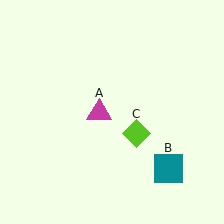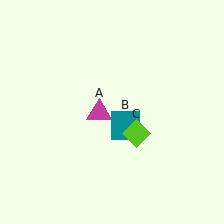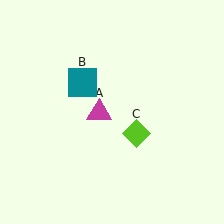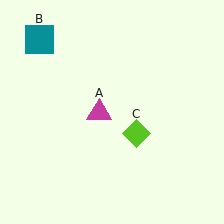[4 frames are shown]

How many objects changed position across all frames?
1 object changed position: teal square (object B).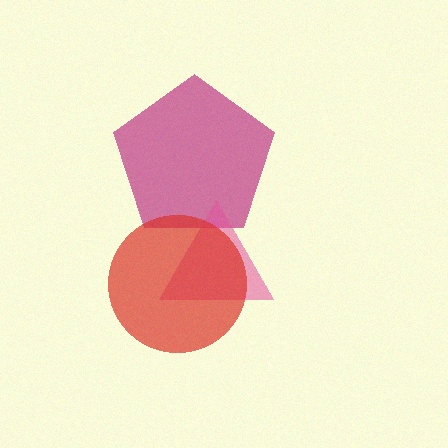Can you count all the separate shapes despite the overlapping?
Yes, there are 3 separate shapes.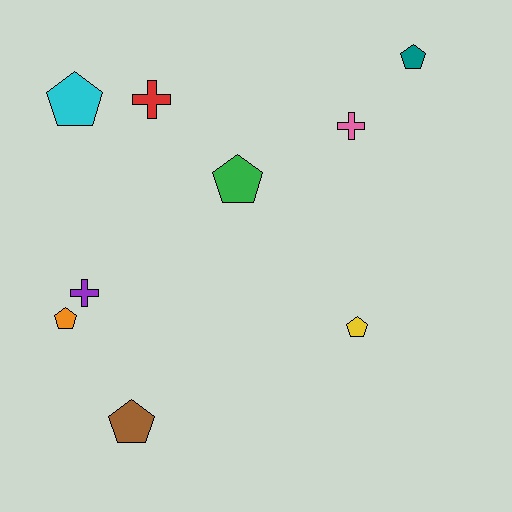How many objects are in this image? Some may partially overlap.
There are 9 objects.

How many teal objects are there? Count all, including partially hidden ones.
There is 1 teal object.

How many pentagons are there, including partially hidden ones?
There are 6 pentagons.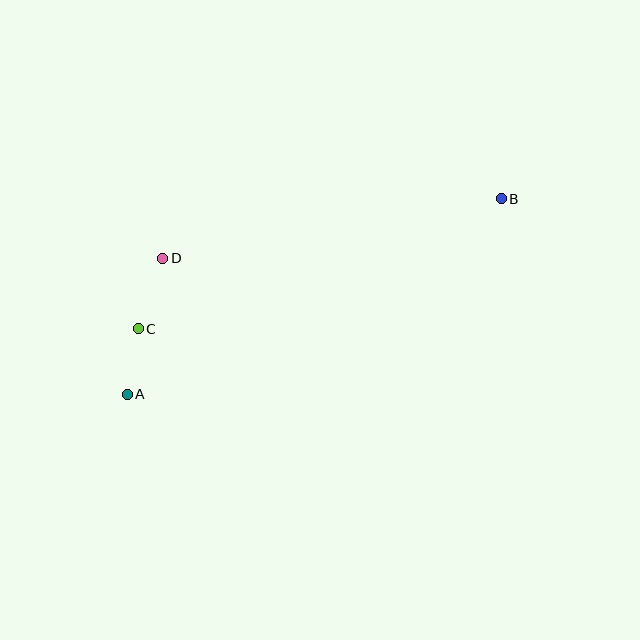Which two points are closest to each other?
Points A and C are closest to each other.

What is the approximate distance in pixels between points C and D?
The distance between C and D is approximately 75 pixels.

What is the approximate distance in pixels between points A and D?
The distance between A and D is approximately 141 pixels.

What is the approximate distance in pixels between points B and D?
The distance between B and D is approximately 344 pixels.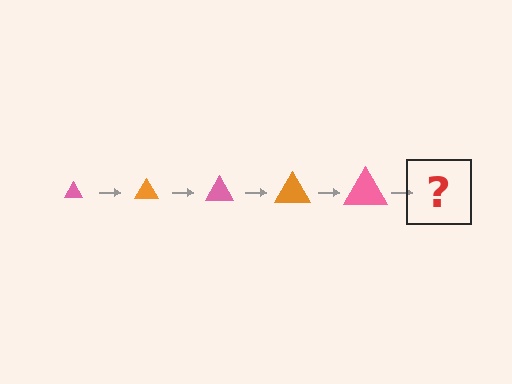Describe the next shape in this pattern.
It should be an orange triangle, larger than the previous one.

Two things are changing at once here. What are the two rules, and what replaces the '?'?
The two rules are that the triangle grows larger each step and the color cycles through pink and orange. The '?' should be an orange triangle, larger than the previous one.